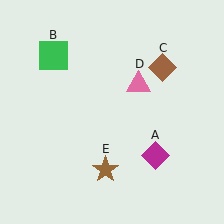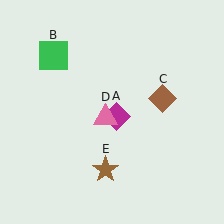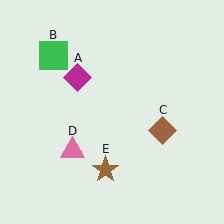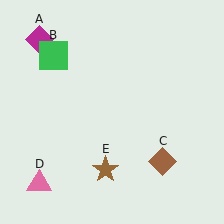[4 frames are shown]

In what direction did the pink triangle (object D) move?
The pink triangle (object D) moved down and to the left.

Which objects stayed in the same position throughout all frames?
Green square (object B) and brown star (object E) remained stationary.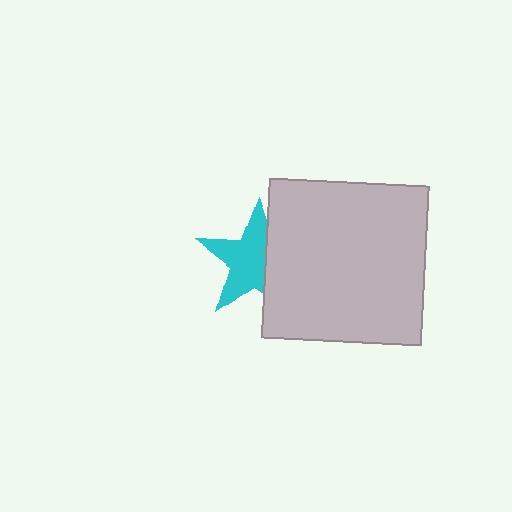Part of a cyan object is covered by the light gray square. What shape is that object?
It is a star.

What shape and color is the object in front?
The object in front is a light gray square.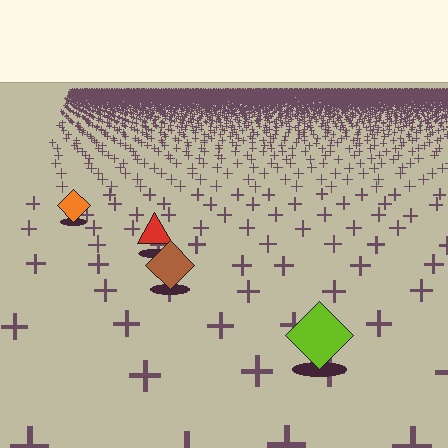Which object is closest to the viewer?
The lime diamond is closest. The texture marks near it are larger and more spread out.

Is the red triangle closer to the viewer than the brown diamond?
No. The brown diamond is closer — you can tell from the texture gradient: the ground texture is coarser near it.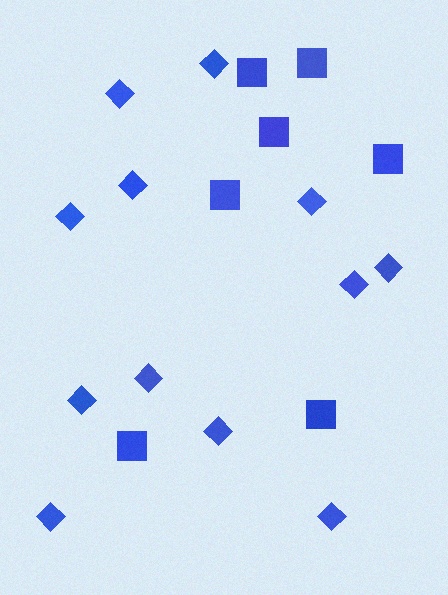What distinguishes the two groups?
There are 2 groups: one group of diamonds (12) and one group of squares (7).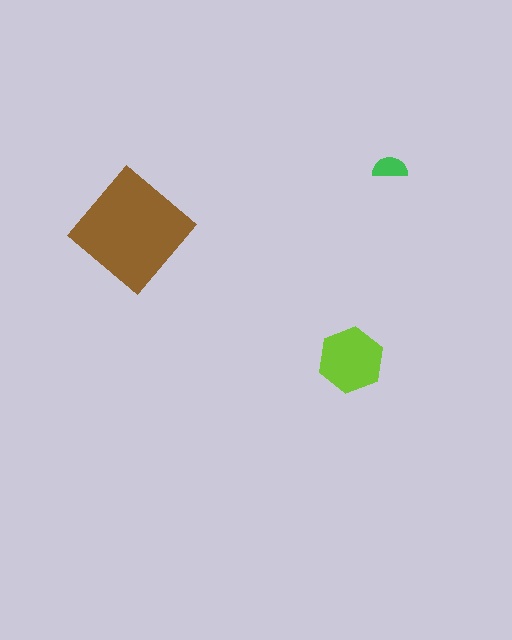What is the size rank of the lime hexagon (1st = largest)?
2nd.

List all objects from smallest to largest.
The green semicircle, the lime hexagon, the brown diamond.